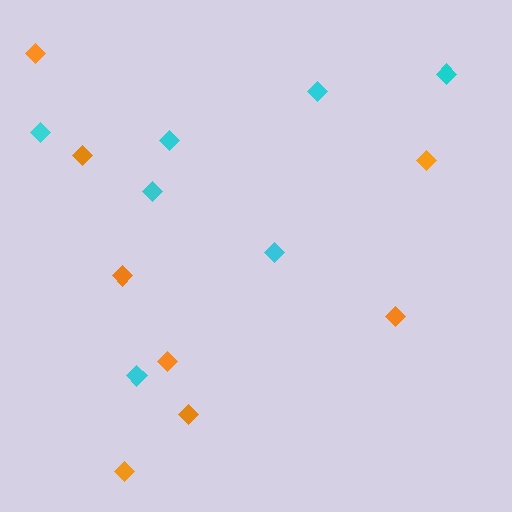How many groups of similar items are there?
There are 2 groups: one group of orange diamonds (8) and one group of cyan diamonds (7).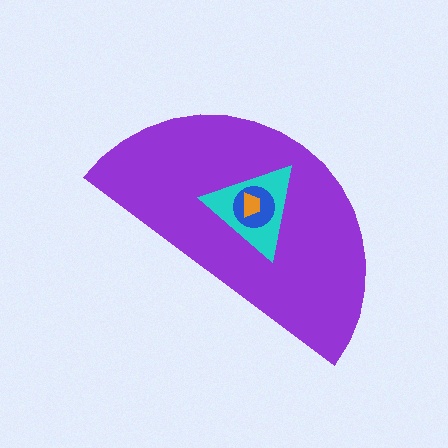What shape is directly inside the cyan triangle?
The blue circle.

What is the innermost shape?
The orange trapezoid.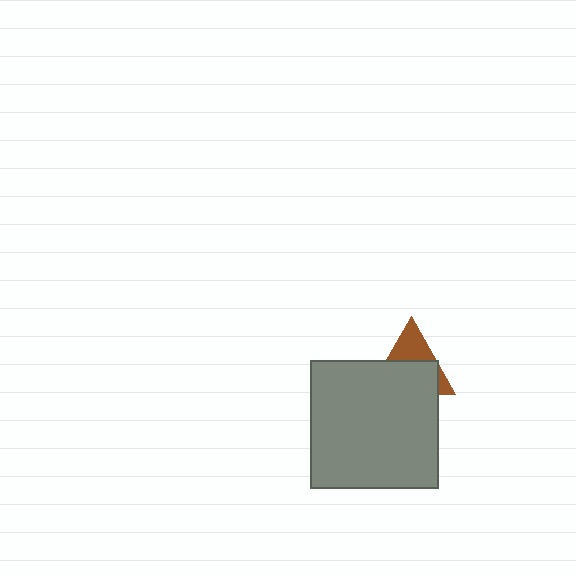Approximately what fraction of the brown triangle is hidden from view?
Roughly 63% of the brown triangle is hidden behind the gray square.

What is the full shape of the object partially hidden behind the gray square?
The partially hidden object is a brown triangle.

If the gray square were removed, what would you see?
You would see the complete brown triangle.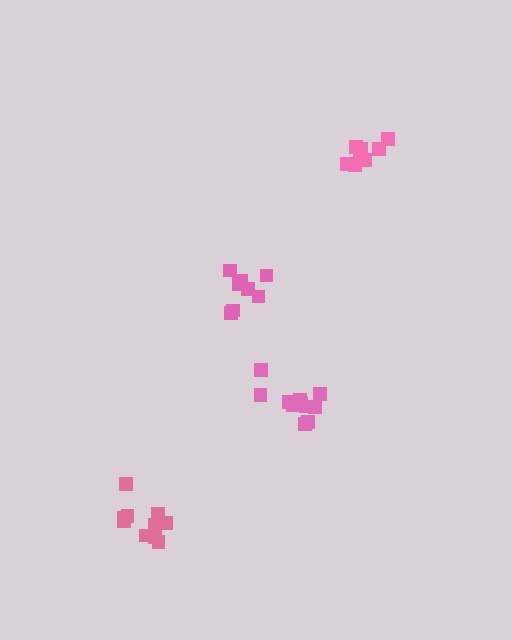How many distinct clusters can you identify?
There are 4 distinct clusters.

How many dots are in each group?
Group 1: 8 dots, Group 2: 11 dots, Group 3: 11 dots, Group 4: 8 dots (38 total).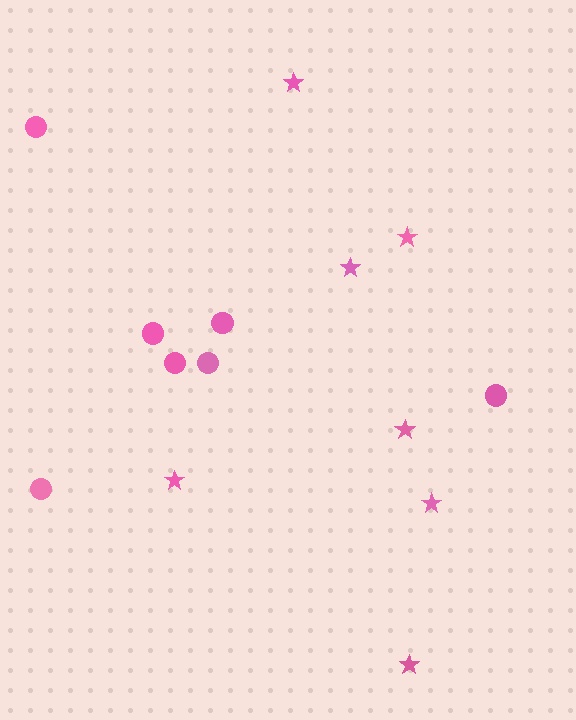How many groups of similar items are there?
There are 2 groups: one group of stars (7) and one group of circles (7).